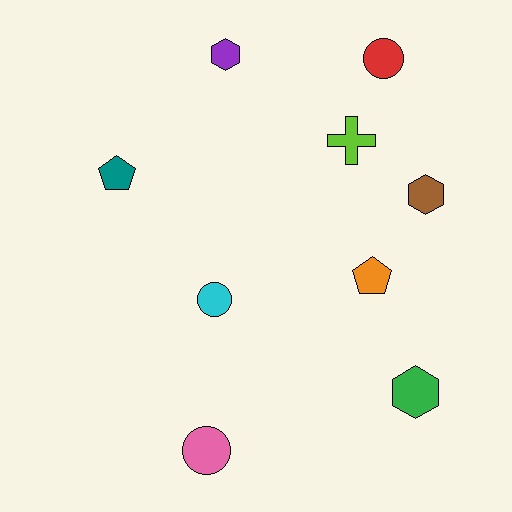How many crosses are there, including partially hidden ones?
There is 1 cross.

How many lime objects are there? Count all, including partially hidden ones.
There is 1 lime object.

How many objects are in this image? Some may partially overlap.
There are 9 objects.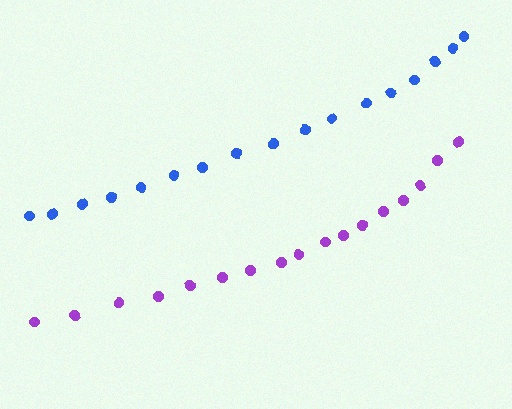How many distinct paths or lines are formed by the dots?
There are 2 distinct paths.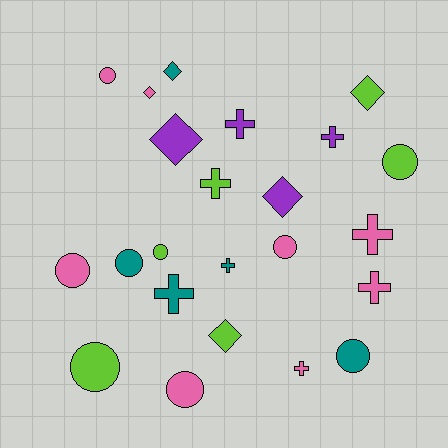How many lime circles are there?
There are 3 lime circles.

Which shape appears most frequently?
Circle, with 9 objects.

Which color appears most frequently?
Pink, with 8 objects.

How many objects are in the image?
There are 23 objects.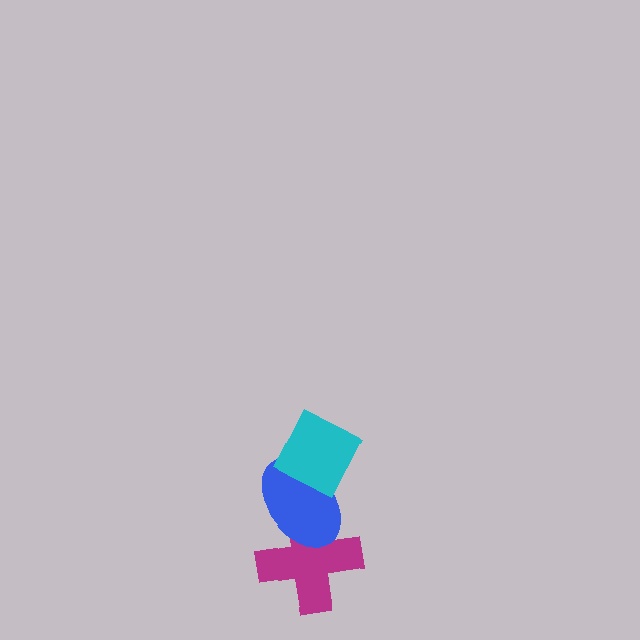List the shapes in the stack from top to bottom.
From top to bottom: the cyan diamond, the blue ellipse, the magenta cross.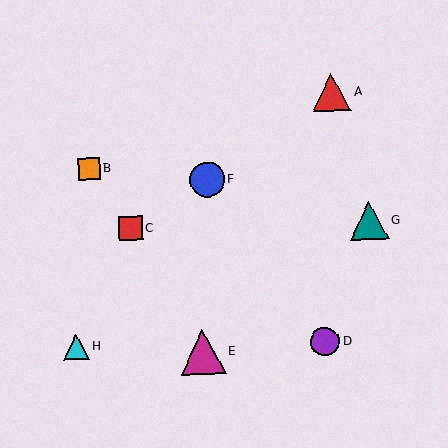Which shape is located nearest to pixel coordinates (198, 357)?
The magenta triangle (labeled E) at (203, 352) is nearest to that location.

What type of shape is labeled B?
Shape B is an orange square.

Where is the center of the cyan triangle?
The center of the cyan triangle is at (76, 347).